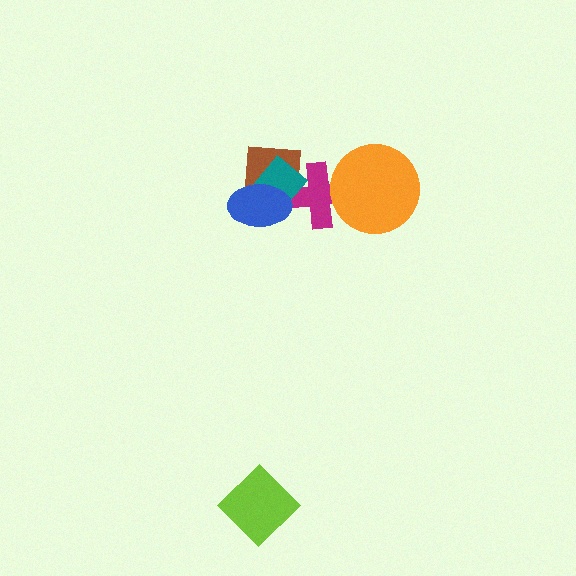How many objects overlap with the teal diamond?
3 objects overlap with the teal diamond.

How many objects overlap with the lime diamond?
0 objects overlap with the lime diamond.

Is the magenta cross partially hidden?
Yes, it is partially covered by another shape.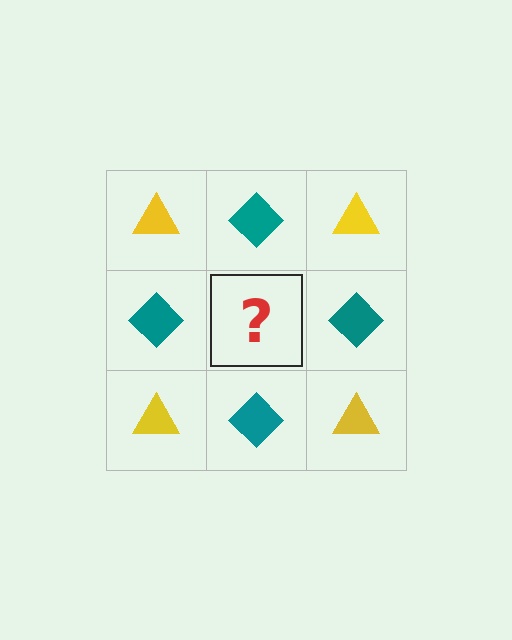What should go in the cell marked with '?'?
The missing cell should contain a yellow triangle.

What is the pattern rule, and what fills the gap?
The rule is that it alternates yellow triangle and teal diamond in a checkerboard pattern. The gap should be filled with a yellow triangle.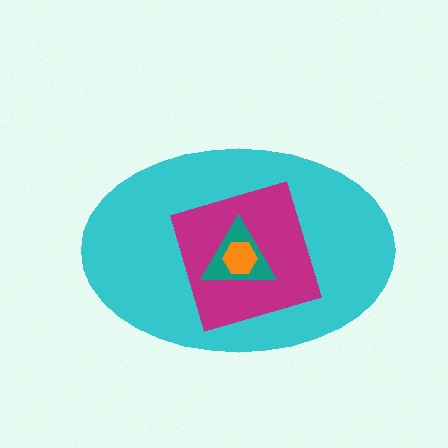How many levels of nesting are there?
4.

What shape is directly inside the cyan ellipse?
The magenta diamond.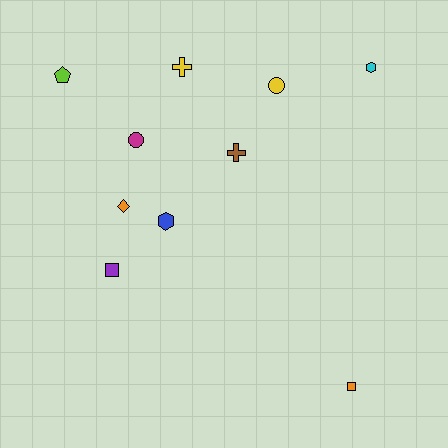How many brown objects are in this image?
There is 1 brown object.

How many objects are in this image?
There are 10 objects.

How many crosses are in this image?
There are 2 crosses.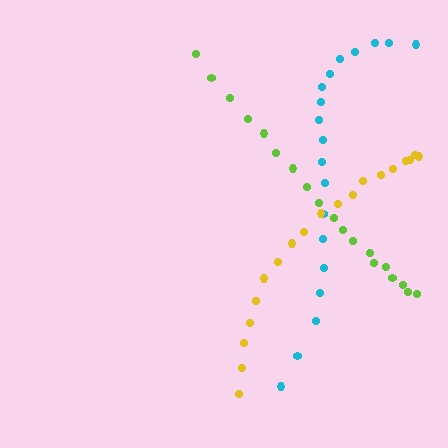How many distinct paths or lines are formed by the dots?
There are 3 distinct paths.